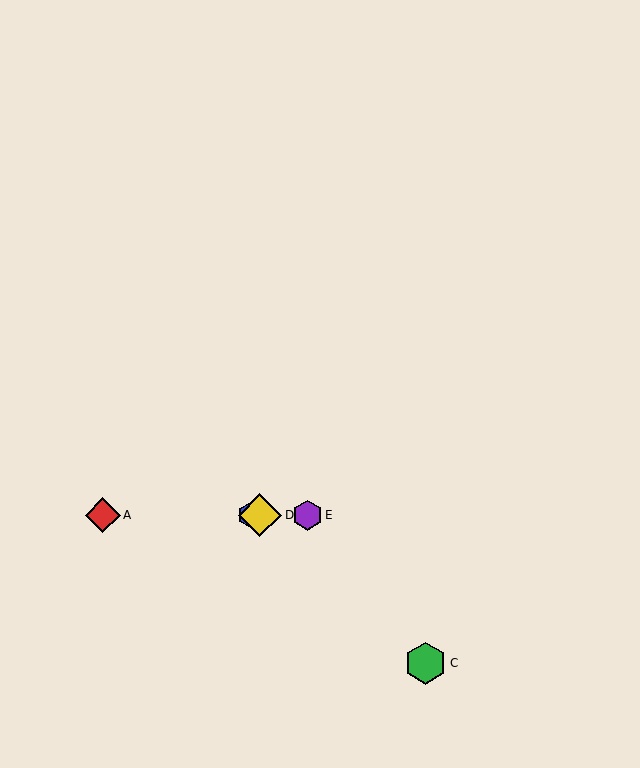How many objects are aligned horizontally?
4 objects (A, B, D, E) are aligned horizontally.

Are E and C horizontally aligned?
No, E is at y≈515 and C is at y≈663.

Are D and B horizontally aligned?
Yes, both are at y≈515.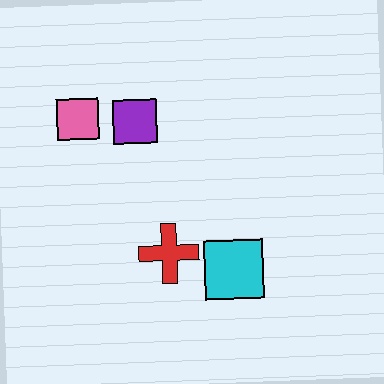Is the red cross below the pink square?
Yes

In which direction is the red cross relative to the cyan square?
The red cross is to the left of the cyan square.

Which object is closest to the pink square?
The purple square is closest to the pink square.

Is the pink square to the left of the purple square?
Yes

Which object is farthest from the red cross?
The pink square is farthest from the red cross.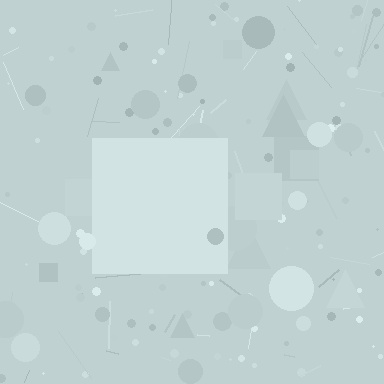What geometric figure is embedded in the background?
A square is embedded in the background.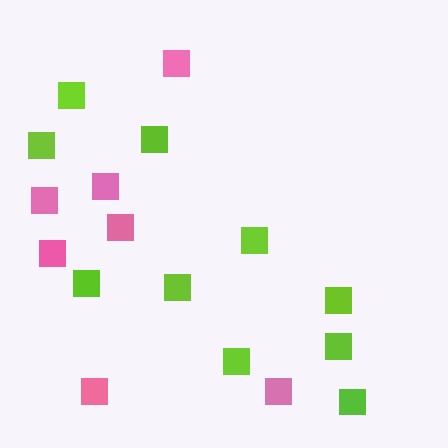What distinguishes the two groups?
There are 2 groups: one group of lime squares (10) and one group of pink squares (7).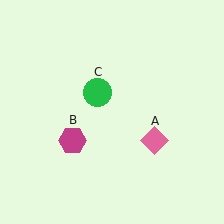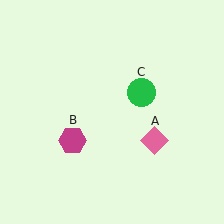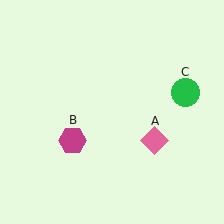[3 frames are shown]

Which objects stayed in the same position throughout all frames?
Pink diamond (object A) and magenta hexagon (object B) remained stationary.